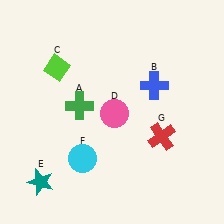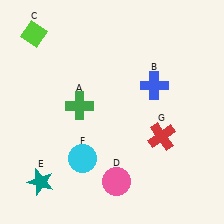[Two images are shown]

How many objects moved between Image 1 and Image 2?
2 objects moved between the two images.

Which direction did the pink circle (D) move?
The pink circle (D) moved down.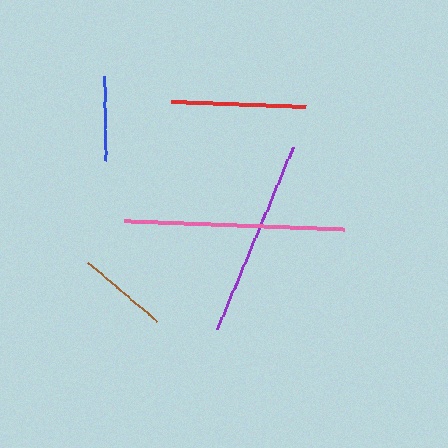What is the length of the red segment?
The red segment is approximately 134 pixels long.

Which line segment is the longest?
The pink line is the longest at approximately 220 pixels.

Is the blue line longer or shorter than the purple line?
The purple line is longer than the blue line.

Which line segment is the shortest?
The blue line is the shortest at approximately 84 pixels.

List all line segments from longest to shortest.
From longest to shortest: pink, purple, red, brown, blue.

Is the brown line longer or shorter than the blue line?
The brown line is longer than the blue line.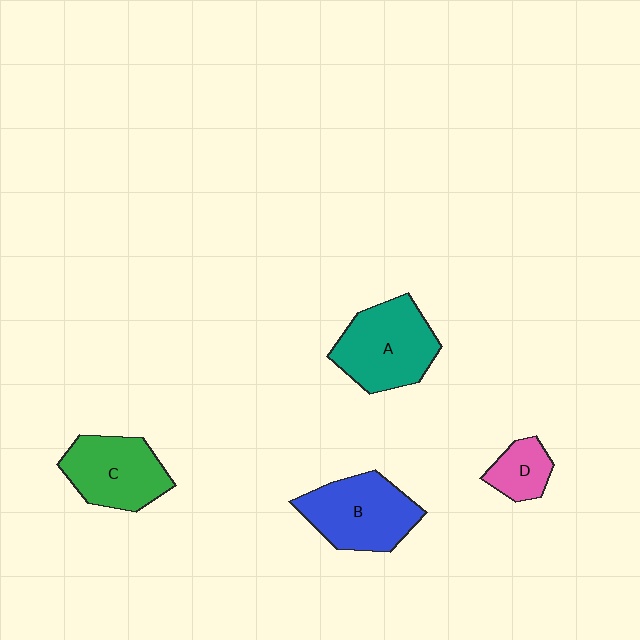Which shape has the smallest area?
Shape D (pink).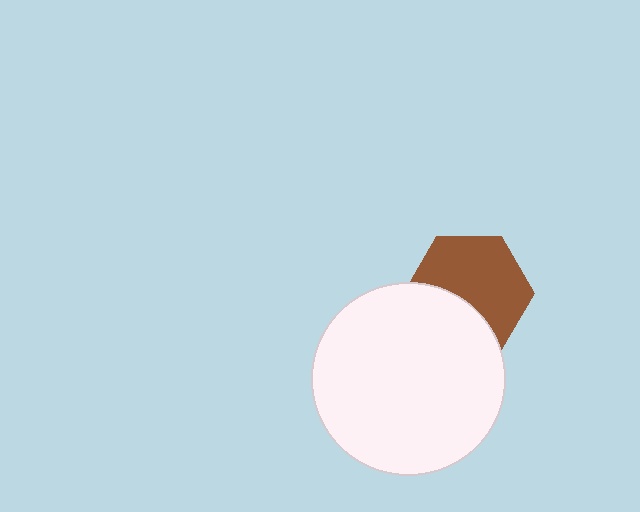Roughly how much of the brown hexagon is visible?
About half of it is visible (roughly 64%).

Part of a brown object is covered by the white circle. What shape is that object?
It is a hexagon.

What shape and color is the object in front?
The object in front is a white circle.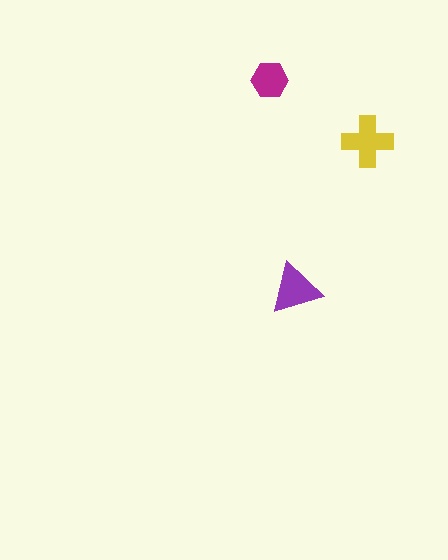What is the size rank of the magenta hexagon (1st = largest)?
3rd.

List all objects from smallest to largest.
The magenta hexagon, the purple triangle, the yellow cross.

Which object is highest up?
The magenta hexagon is topmost.